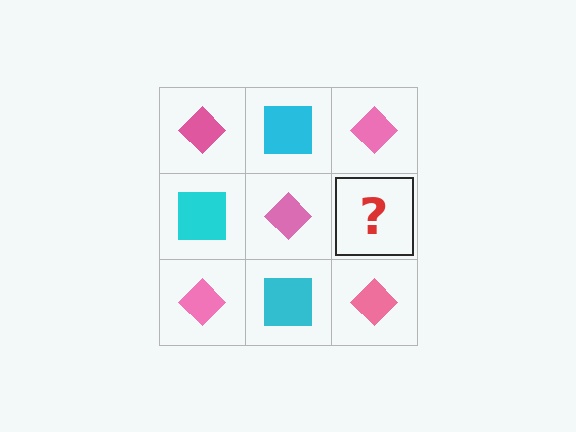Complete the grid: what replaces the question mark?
The question mark should be replaced with a cyan square.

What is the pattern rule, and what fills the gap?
The rule is that it alternates pink diamond and cyan square in a checkerboard pattern. The gap should be filled with a cyan square.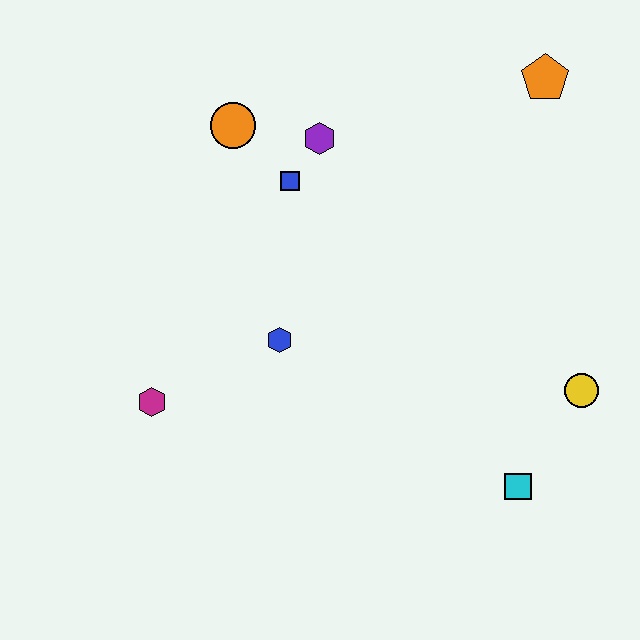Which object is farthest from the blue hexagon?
The orange pentagon is farthest from the blue hexagon.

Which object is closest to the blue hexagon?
The magenta hexagon is closest to the blue hexagon.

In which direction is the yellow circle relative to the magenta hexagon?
The yellow circle is to the right of the magenta hexagon.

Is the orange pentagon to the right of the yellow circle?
No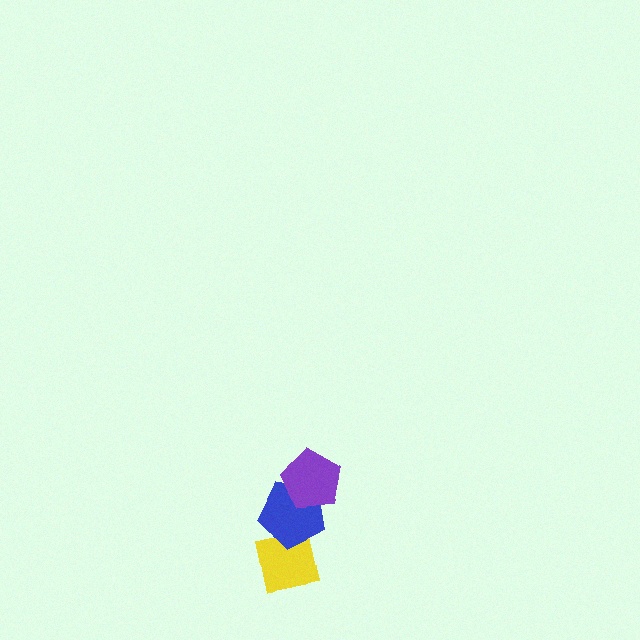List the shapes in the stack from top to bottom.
From top to bottom: the purple pentagon, the blue pentagon, the yellow square.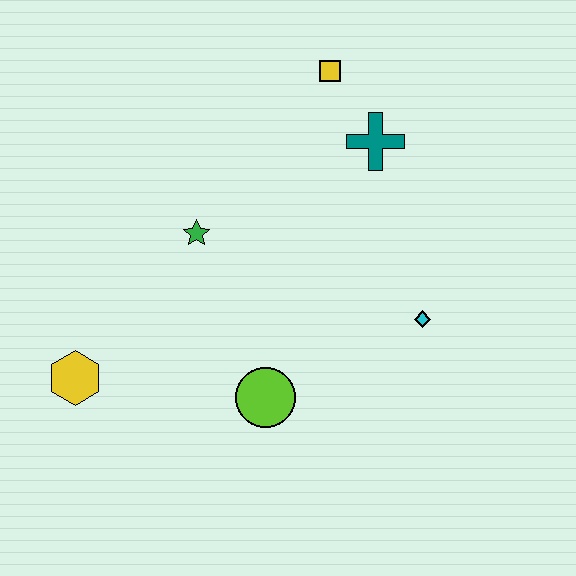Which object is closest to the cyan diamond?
The lime circle is closest to the cyan diamond.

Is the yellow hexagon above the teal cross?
No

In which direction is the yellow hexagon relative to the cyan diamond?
The yellow hexagon is to the left of the cyan diamond.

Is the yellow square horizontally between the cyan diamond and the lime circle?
Yes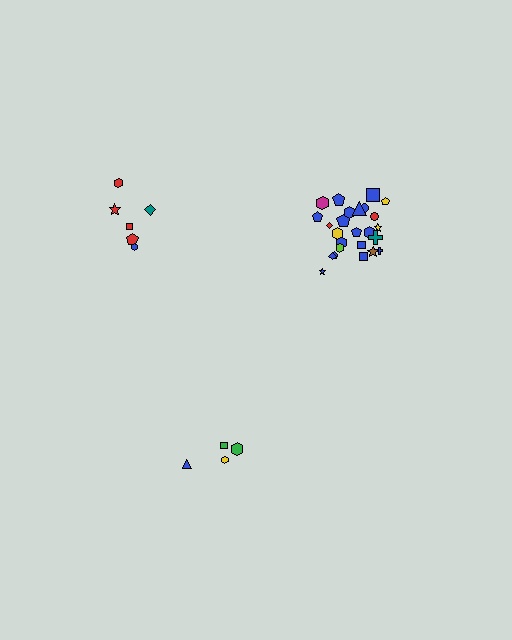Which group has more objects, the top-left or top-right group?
The top-right group.